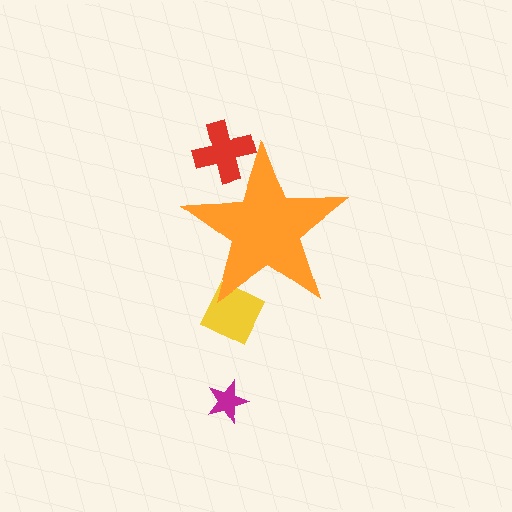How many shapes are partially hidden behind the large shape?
2 shapes are partially hidden.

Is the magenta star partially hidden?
No, the magenta star is fully visible.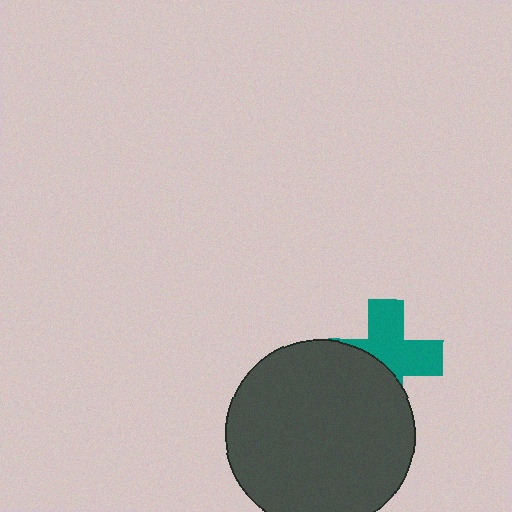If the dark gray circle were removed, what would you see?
You would see the complete teal cross.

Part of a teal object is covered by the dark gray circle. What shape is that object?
It is a cross.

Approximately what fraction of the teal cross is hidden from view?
Roughly 43% of the teal cross is hidden behind the dark gray circle.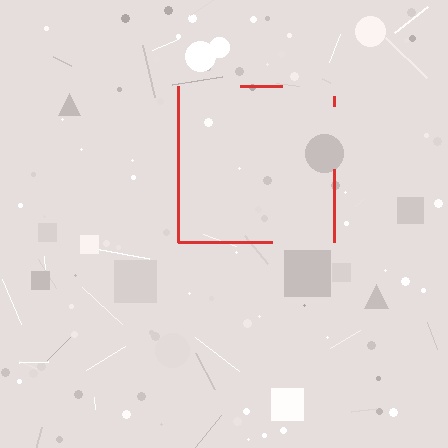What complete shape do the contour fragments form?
The contour fragments form a square.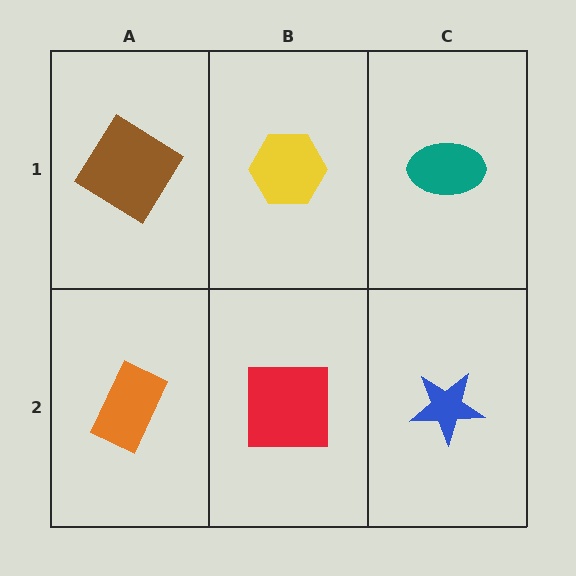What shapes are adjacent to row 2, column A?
A brown diamond (row 1, column A), a red square (row 2, column B).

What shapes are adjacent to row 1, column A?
An orange rectangle (row 2, column A), a yellow hexagon (row 1, column B).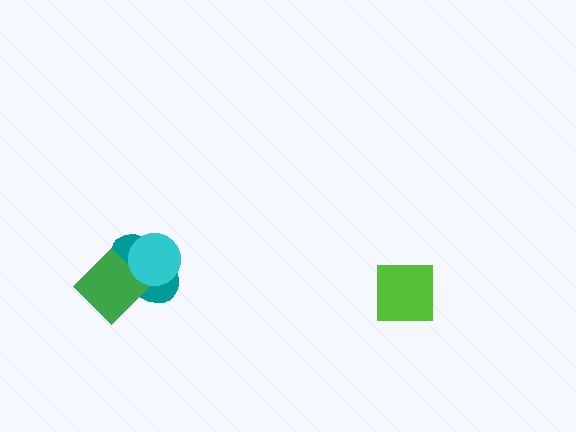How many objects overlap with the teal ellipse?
2 objects overlap with the teal ellipse.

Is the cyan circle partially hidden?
No, no other shape covers it.